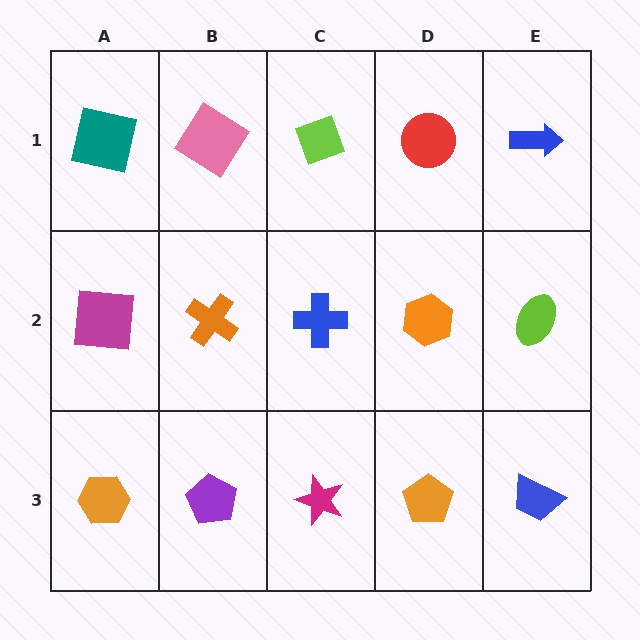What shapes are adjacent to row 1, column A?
A magenta square (row 2, column A), a pink diamond (row 1, column B).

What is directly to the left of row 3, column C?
A purple pentagon.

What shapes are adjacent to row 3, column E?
A lime ellipse (row 2, column E), an orange pentagon (row 3, column D).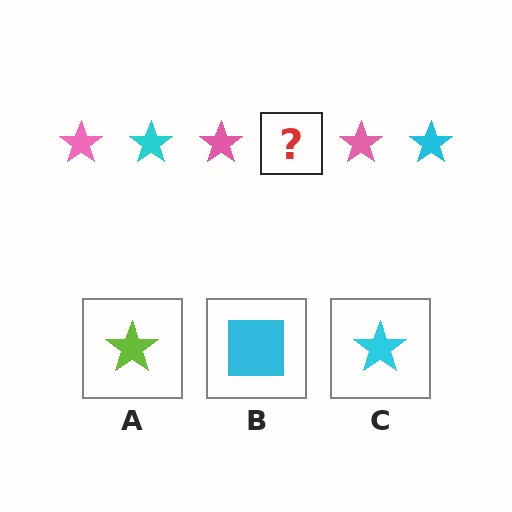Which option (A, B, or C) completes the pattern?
C.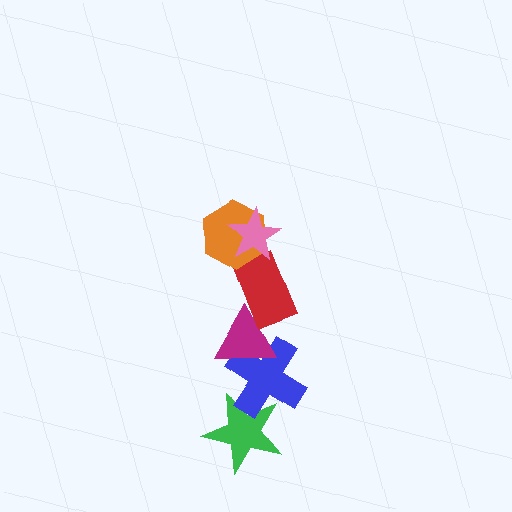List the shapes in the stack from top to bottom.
From top to bottom: the pink star, the orange hexagon, the red rectangle, the magenta triangle, the blue cross, the green star.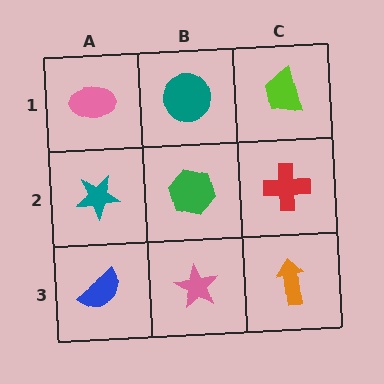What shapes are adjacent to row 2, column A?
A pink ellipse (row 1, column A), a blue semicircle (row 3, column A), a green hexagon (row 2, column B).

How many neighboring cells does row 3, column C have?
2.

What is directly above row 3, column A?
A teal star.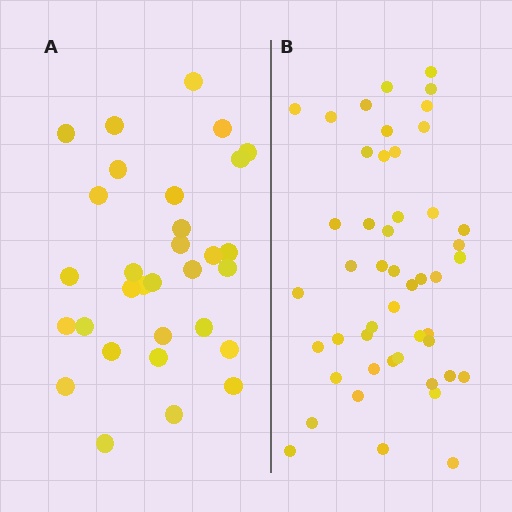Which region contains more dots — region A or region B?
Region B (the right region) has more dots.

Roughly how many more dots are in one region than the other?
Region B has approximately 15 more dots than region A.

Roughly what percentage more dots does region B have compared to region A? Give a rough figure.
About 55% more.